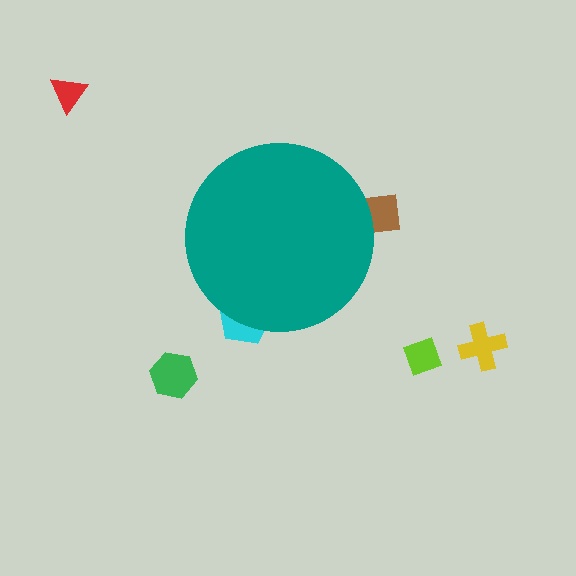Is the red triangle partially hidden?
No, the red triangle is fully visible.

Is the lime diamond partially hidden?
No, the lime diamond is fully visible.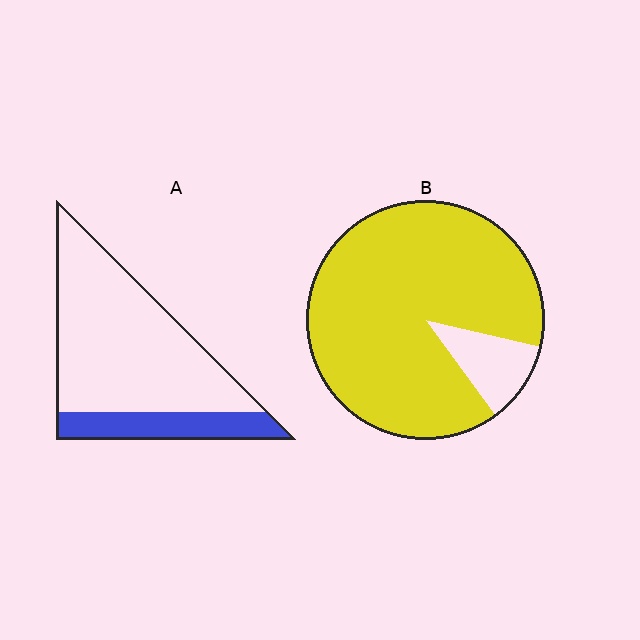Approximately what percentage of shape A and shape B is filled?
A is approximately 20% and B is approximately 90%.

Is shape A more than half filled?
No.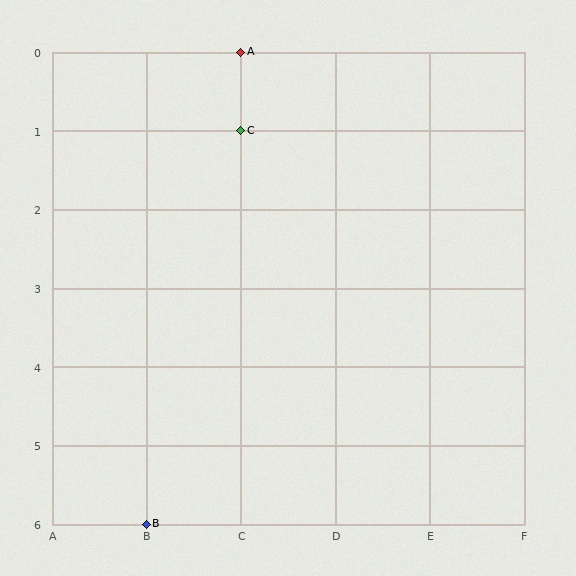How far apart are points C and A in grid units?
Points C and A are 1 row apart.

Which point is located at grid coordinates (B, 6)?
Point B is at (B, 6).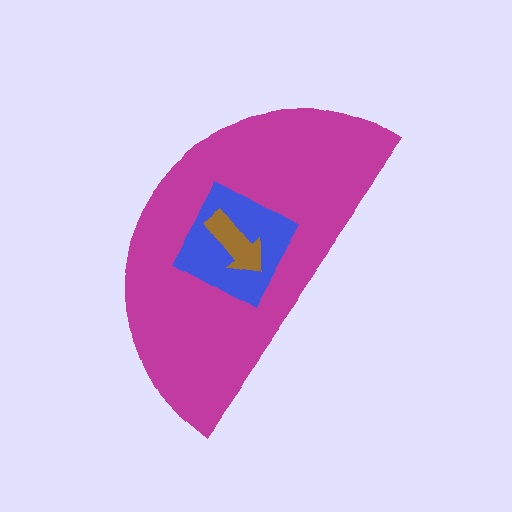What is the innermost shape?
The brown arrow.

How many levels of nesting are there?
3.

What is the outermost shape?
The magenta semicircle.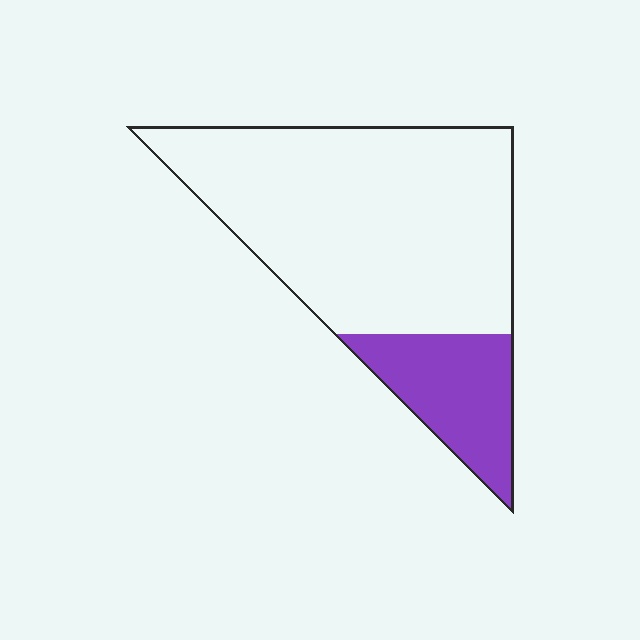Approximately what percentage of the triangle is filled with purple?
Approximately 20%.